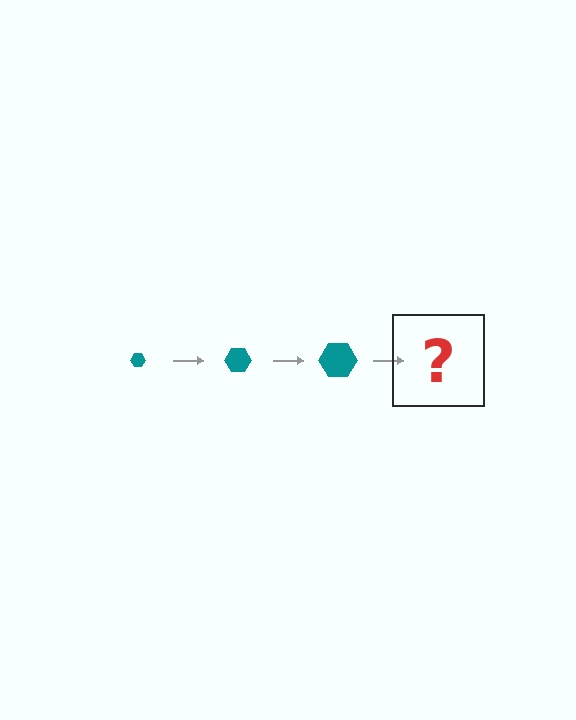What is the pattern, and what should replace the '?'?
The pattern is that the hexagon gets progressively larger each step. The '?' should be a teal hexagon, larger than the previous one.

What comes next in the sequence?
The next element should be a teal hexagon, larger than the previous one.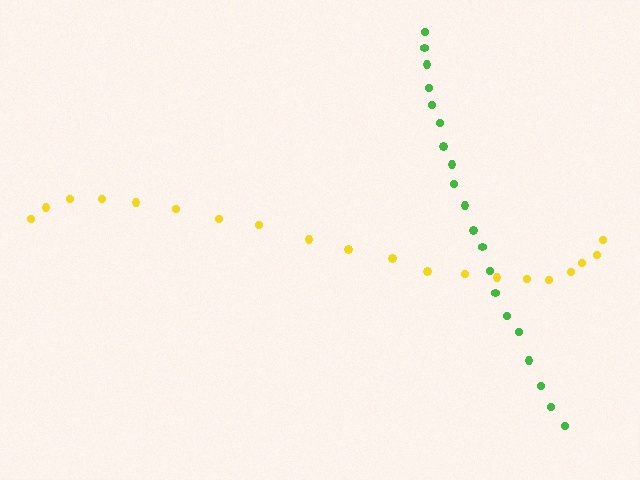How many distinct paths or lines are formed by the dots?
There are 2 distinct paths.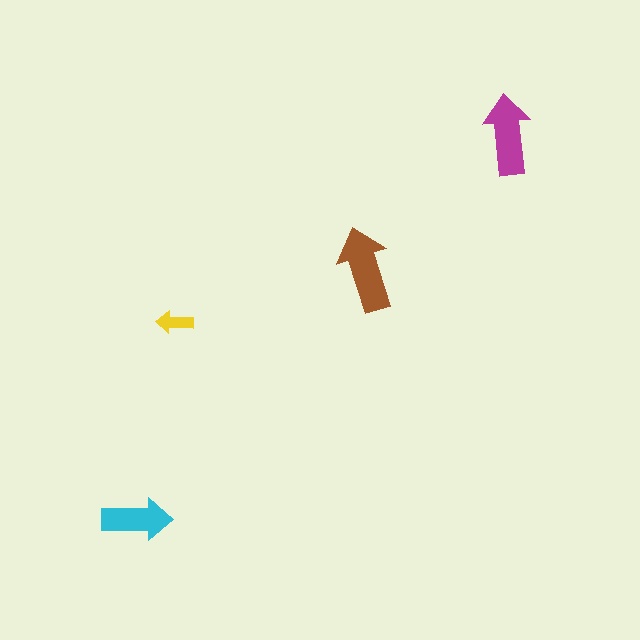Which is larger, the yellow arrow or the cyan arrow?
The cyan one.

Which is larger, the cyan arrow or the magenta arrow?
The magenta one.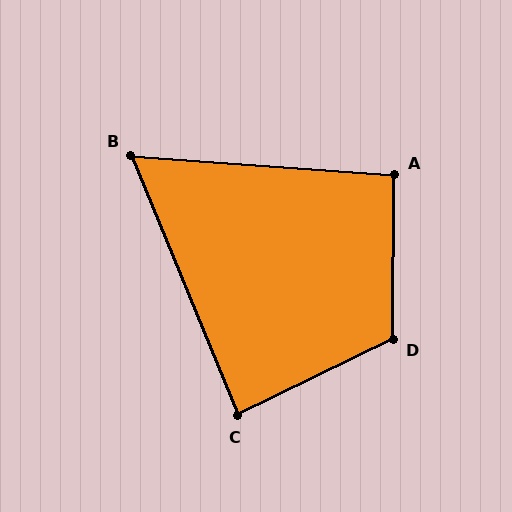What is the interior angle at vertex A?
Approximately 94 degrees (approximately right).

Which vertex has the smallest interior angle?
B, at approximately 63 degrees.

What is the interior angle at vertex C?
Approximately 86 degrees (approximately right).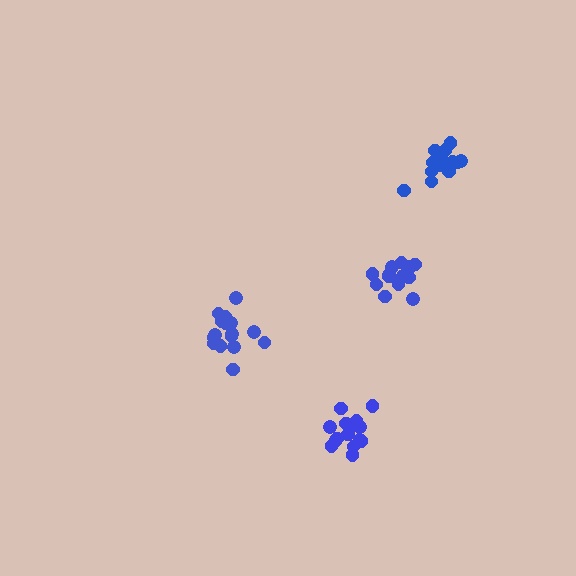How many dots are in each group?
Group 1: 13 dots, Group 2: 16 dots, Group 3: 16 dots, Group 4: 16 dots (61 total).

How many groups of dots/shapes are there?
There are 4 groups.